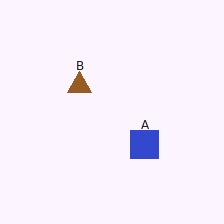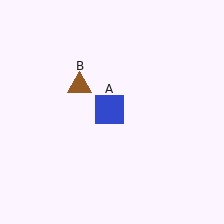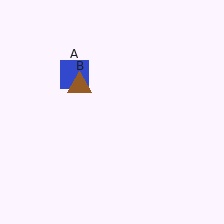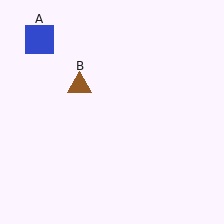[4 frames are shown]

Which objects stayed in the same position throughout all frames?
Brown triangle (object B) remained stationary.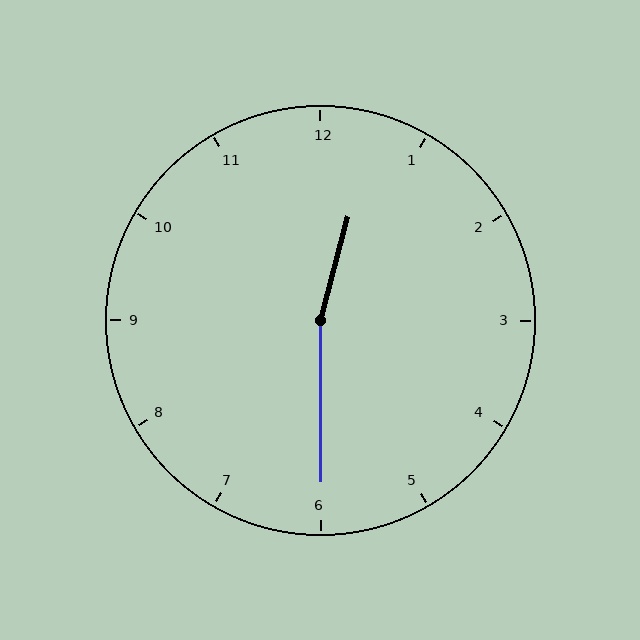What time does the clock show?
12:30.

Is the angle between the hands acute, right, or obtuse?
It is obtuse.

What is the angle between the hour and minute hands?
Approximately 165 degrees.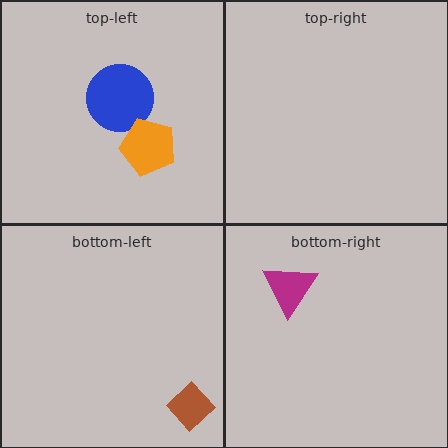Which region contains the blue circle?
The top-left region.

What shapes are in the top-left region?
The blue circle, the orange pentagon.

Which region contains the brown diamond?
The bottom-left region.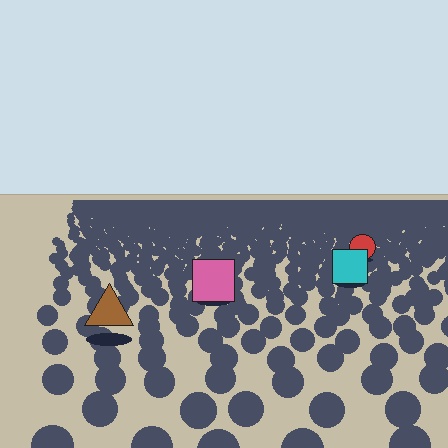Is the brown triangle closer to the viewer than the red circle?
Yes. The brown triangle is closer — you can tell from the texture gradient: the ground texture is coarser near it.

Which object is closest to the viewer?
The brown triangle is closest. The texture marks near it are larger and more spread out.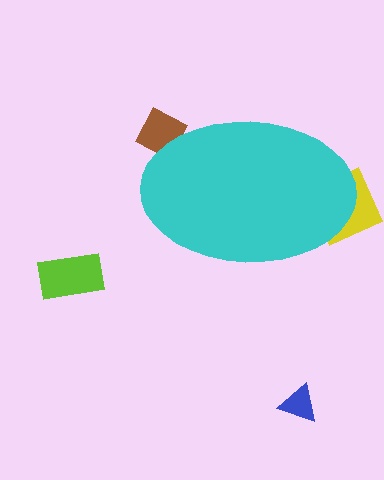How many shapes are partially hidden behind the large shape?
2 shapes are partially hidden.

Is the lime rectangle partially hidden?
No, the lime rectangle is fully visible.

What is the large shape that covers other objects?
A cyan ellipse.